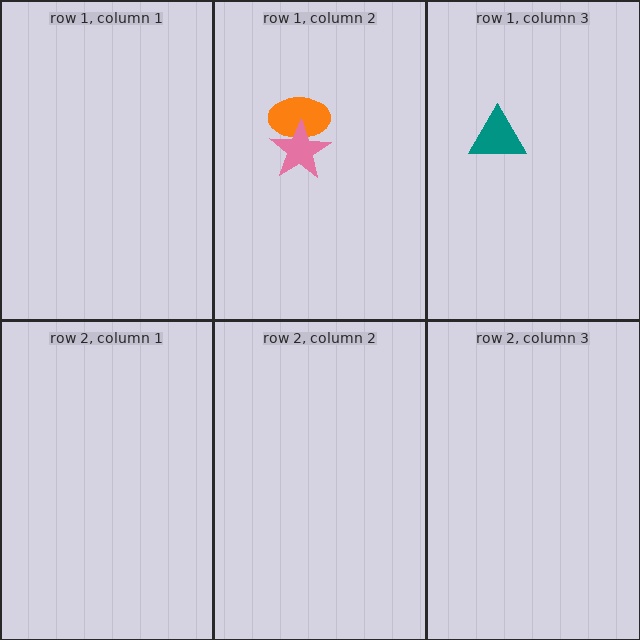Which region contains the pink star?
The row 1, column 2 region.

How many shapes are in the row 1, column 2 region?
2.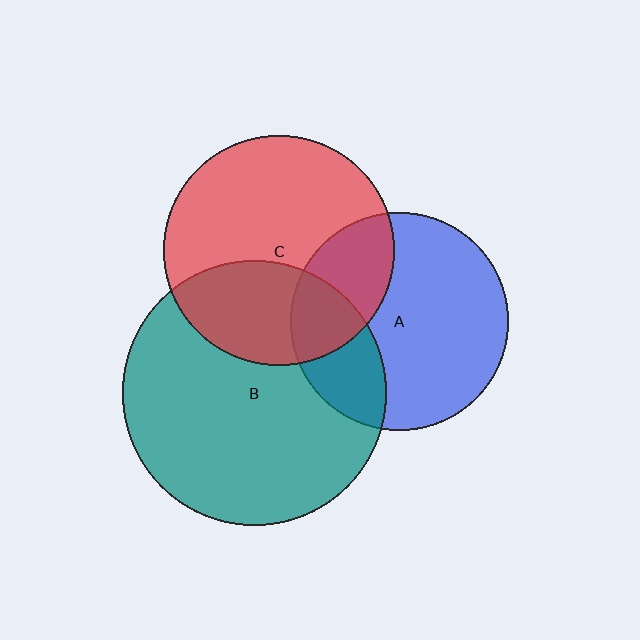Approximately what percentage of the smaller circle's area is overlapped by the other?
Approximately 25%.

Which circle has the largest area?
Circle B (teal).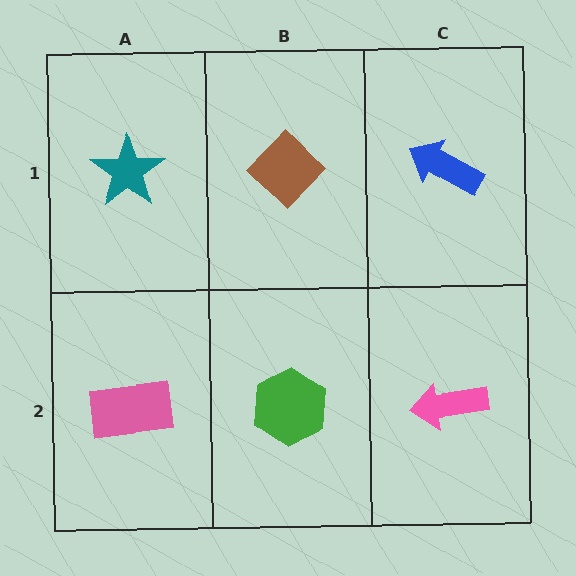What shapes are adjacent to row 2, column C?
A blue arrow (row 1, column C), a green hexagon (row 2, column B).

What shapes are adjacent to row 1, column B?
A green hexagon (row 2, column B), a teal star (row 1, column A), a blue arrow (row 1, column C).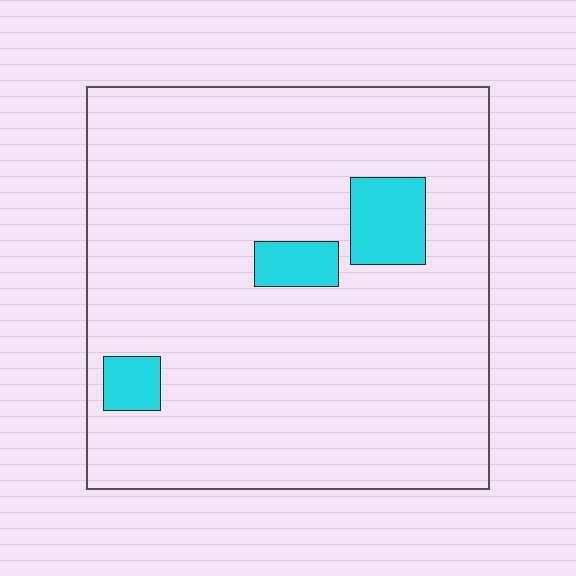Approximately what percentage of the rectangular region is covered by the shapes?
Approximately 10%.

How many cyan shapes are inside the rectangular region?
3.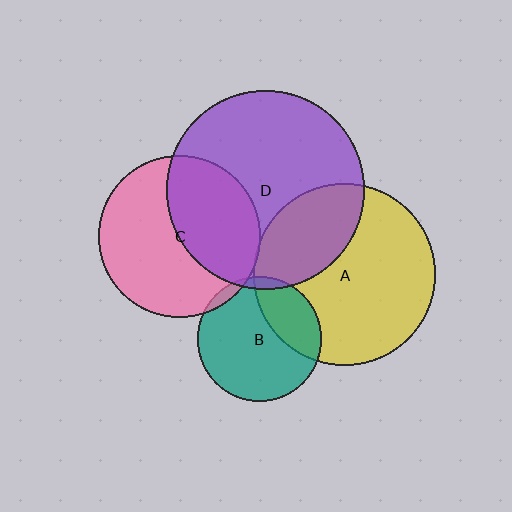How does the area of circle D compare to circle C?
Approximately 1.5 times.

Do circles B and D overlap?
Yes.